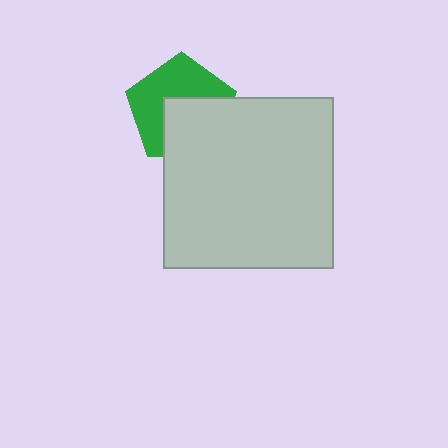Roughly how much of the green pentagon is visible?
About half of it is visible (roughly 55%).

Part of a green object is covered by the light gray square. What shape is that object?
It is a pentagon.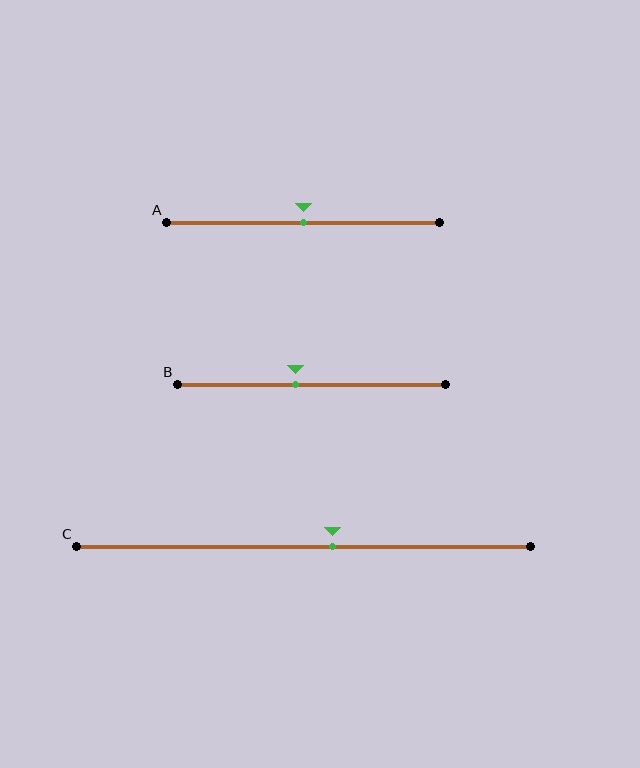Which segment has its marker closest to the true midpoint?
Segment A has its marker closest to the true midpoint.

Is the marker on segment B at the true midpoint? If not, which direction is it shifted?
No, the marker on segment B is shifted to the left by about 6% of the segment length.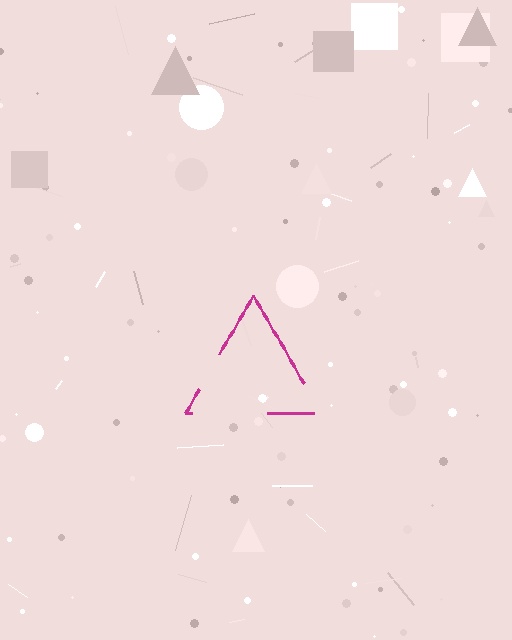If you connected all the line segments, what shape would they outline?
They would outline a triangle.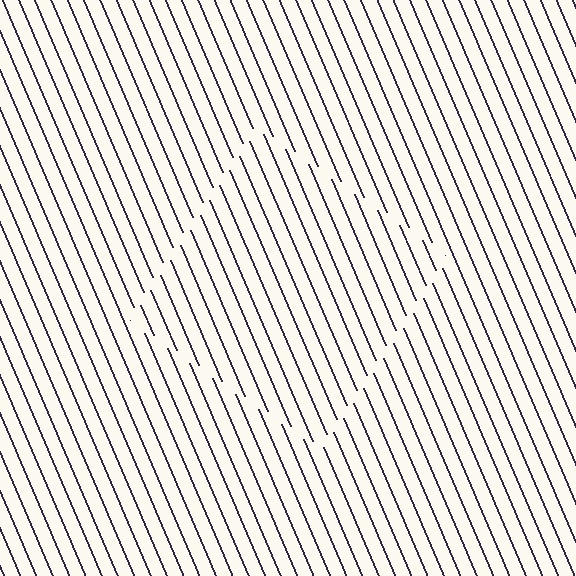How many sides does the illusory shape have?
4 sides — the line-ends trace a square.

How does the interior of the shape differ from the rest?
The interior of the shape contains the same grating, shifted by half a period — the contour is defined by the phase discontinuity where line-ends from the inner and outer gratings abut.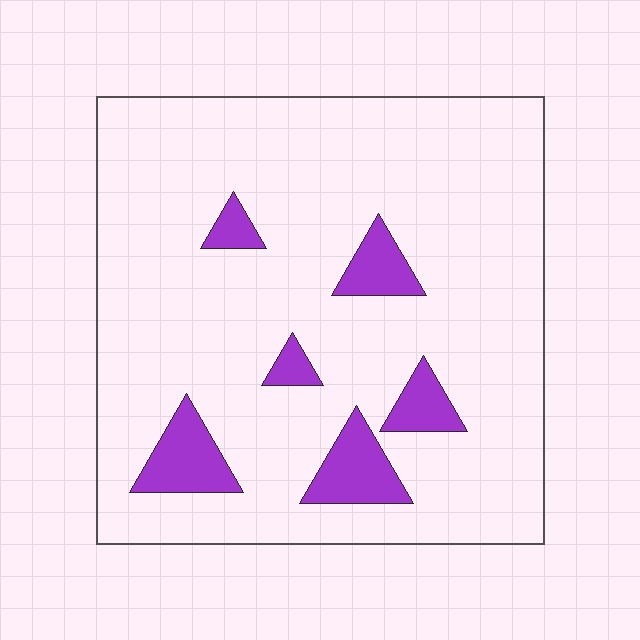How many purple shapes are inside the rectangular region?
6.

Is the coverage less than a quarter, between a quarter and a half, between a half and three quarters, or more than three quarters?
Less than a quarter.